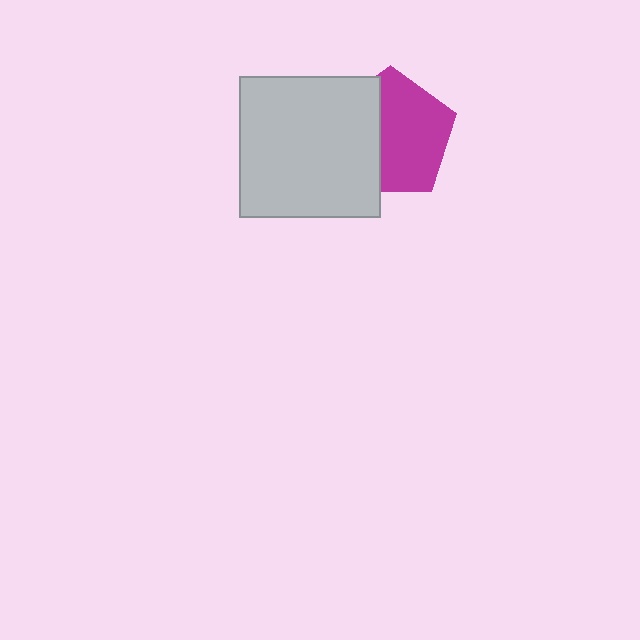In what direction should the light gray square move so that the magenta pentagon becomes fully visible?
The light gray square should move left. That is the shortest direction to clear the overlap and leave the magenta pentagon fully visible.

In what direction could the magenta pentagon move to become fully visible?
The magenta pentagon could move right. That would shift it out from behind the light gray square entirely.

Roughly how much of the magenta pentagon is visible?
About half of it is visible (roughly 60%).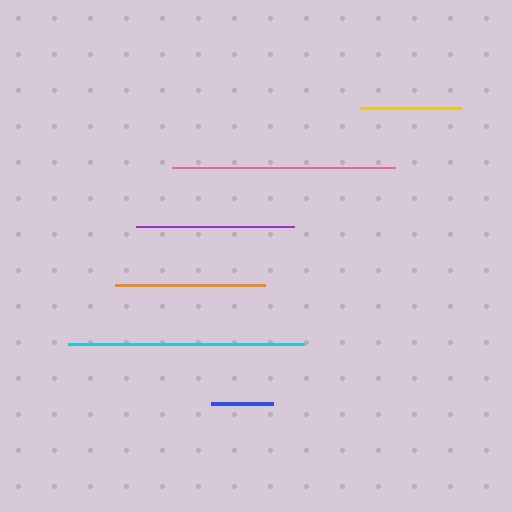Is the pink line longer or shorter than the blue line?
The pink line is longer than the blue line.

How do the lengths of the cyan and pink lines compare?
The cyan and pink lines are approximately the same length.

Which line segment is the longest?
The cyan line is the longest at approximately 237 pixels.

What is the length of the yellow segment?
The yellow segment is approximately 101 pixels long.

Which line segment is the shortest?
The blue line is the shortest at approximately 62 pixels.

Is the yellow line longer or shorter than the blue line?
The yellow line is longer than the blue line.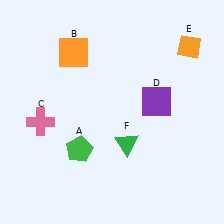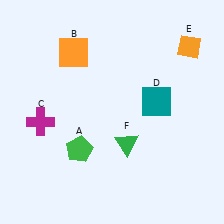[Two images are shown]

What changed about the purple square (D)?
In Image 1, D is purple. In Image 2, it changed to teal.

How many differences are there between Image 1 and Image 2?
There are 2 differences between the two images.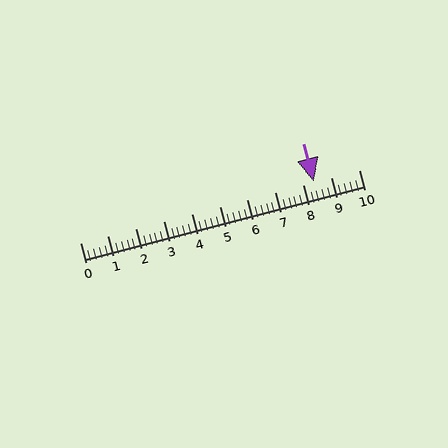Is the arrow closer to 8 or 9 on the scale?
The arrow is closer to 8.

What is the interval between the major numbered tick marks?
The major tick marks are spaced 1 units apart.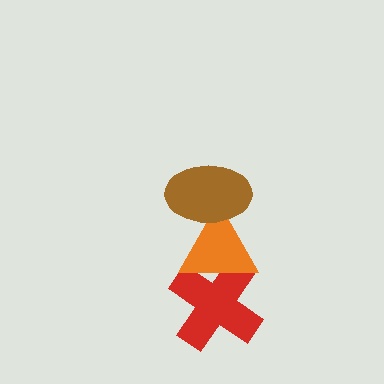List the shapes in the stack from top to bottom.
From top to bottom: the brown ellipse, the orange triangle, the red cross.